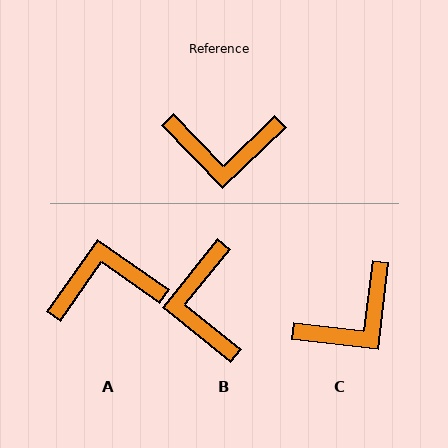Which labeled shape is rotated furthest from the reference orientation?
A, about 169 degrees away.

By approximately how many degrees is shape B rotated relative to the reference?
Approximately 83 degrees clockwise.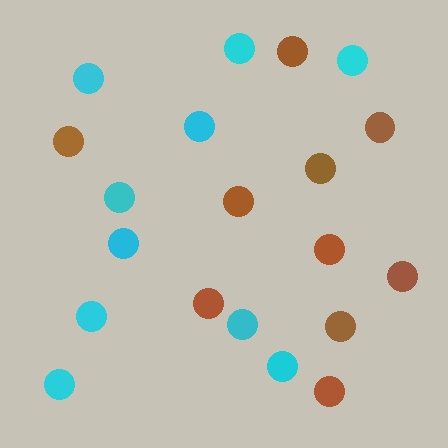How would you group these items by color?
There are 2 groups: one group of cyan circles (10) and one group of brown circles (10).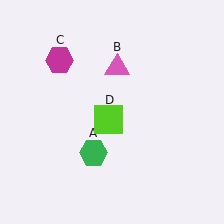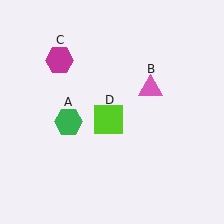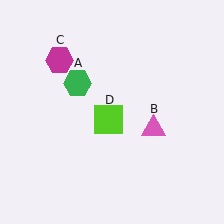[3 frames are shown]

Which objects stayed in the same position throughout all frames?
Magenta hexagon (object C) and lime square (object D) remained stationary.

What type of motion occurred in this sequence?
The green hexagon (object A), pink triangle (object B) rotated clockwise around the center of the scene.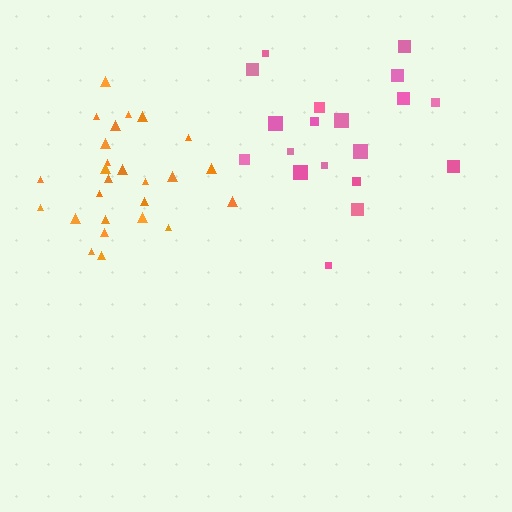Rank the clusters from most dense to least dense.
orange, pink.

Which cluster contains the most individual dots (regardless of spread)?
Orange (26).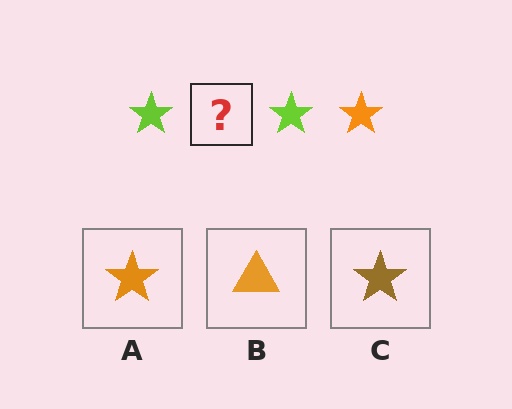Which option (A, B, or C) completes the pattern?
A.